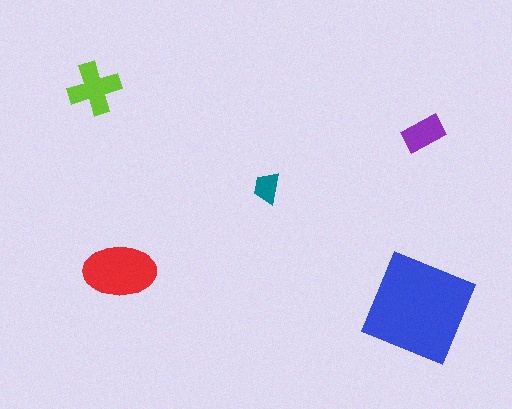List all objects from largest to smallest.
The blue diamond, the red ellipse, the lime cross, the purple rectangle, the teal trapezoid.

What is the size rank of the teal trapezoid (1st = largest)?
5th.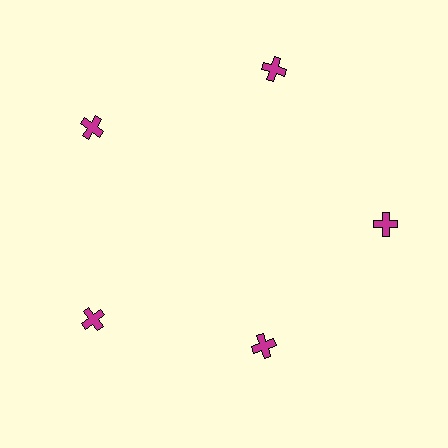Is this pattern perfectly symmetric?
No. The 5 magenta crosses are arranged in a ring, but one element near the 5 o'clock position is pulled inward toward the center, breaking the 5-fold rotational symmetry.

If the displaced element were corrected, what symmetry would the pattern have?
It would have 5-fold rotational symmetry — the pattern would map onto itself every 72 degrees.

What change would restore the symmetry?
The symmetry would be restored by moving it outward, back onto the ring so that all 5 crosses sit at equal angles and equal distance from the center.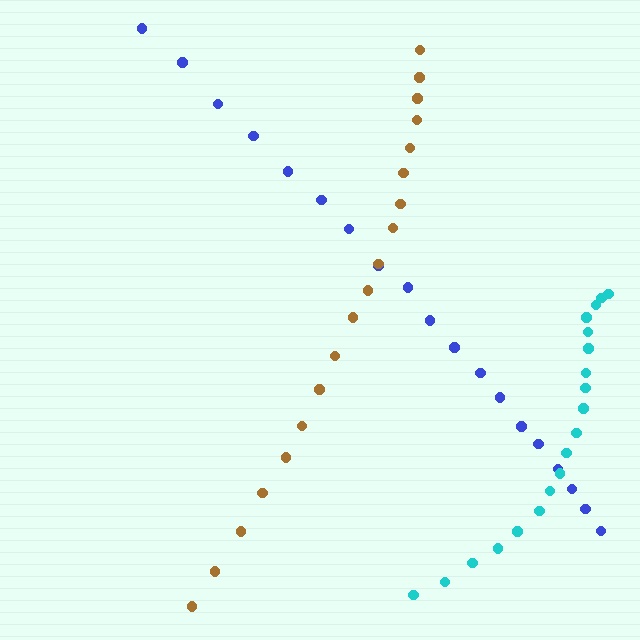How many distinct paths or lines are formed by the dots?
There are 3 distinct paths.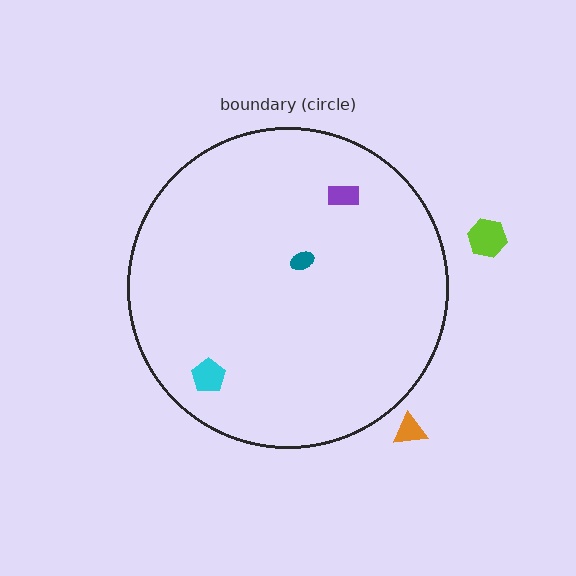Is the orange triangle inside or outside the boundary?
Outside.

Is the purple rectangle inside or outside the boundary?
Inside.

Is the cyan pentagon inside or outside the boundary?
Inside.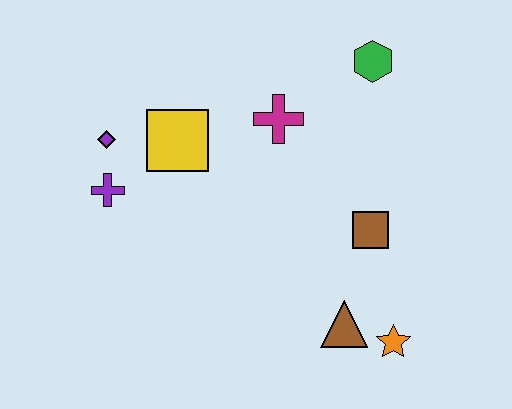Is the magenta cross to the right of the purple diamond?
Yes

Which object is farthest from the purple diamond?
The orange star is farthest from the purple diamond.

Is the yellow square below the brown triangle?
No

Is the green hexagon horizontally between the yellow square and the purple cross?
No